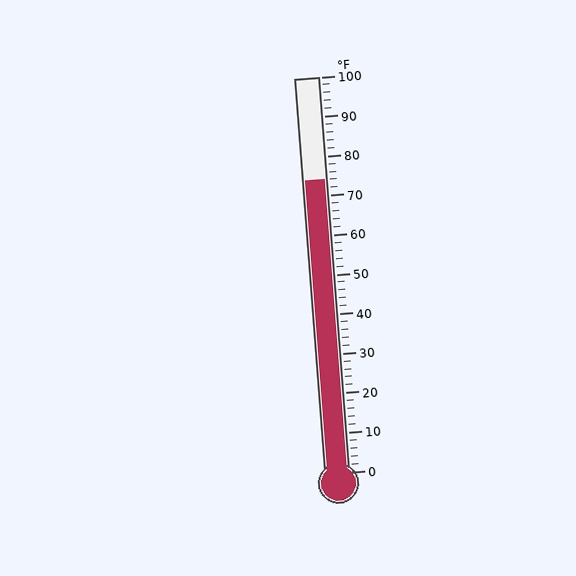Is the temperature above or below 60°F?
The temperature is above 60°F.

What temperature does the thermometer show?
The thermometer shows approximately 74°F.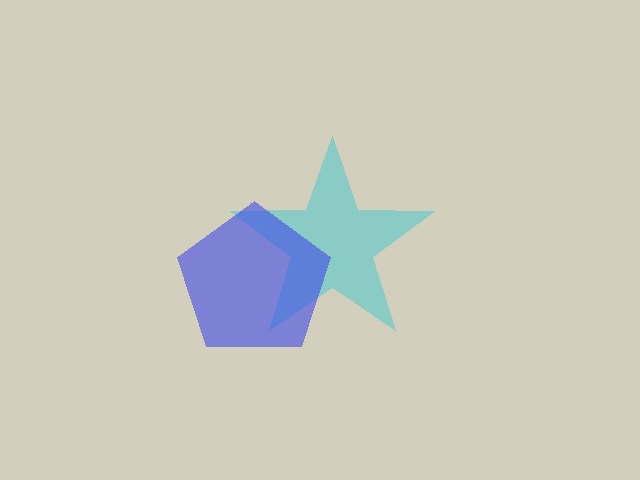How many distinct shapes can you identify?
There are 2 distinct shapes: a cyan star, a blue pentagon.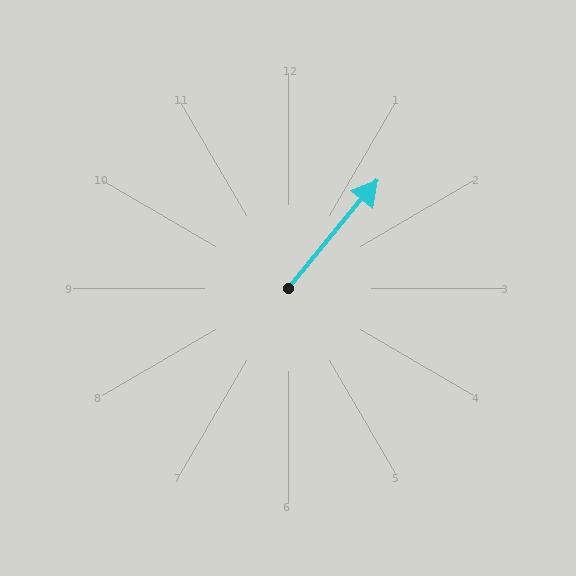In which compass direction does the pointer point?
Northeast.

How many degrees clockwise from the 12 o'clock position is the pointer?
Approximately 40 degrees.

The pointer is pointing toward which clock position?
Roughly 1 o'clock.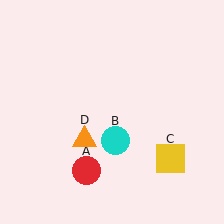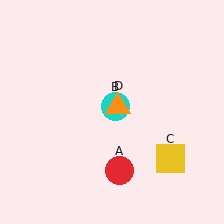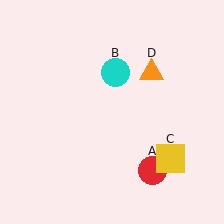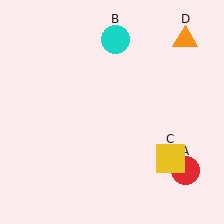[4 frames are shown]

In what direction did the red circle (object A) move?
The red circle (object A) moved right.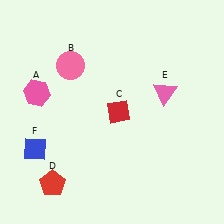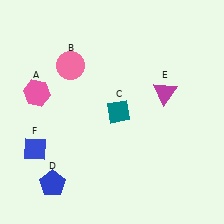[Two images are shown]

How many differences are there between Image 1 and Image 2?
There are 3 differences between the two images.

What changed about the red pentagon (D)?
In Image 1, D is red. In Image 2, it changed to blue.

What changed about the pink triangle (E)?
In Image 1, E is pink. In Image 2, it changed to magenta.